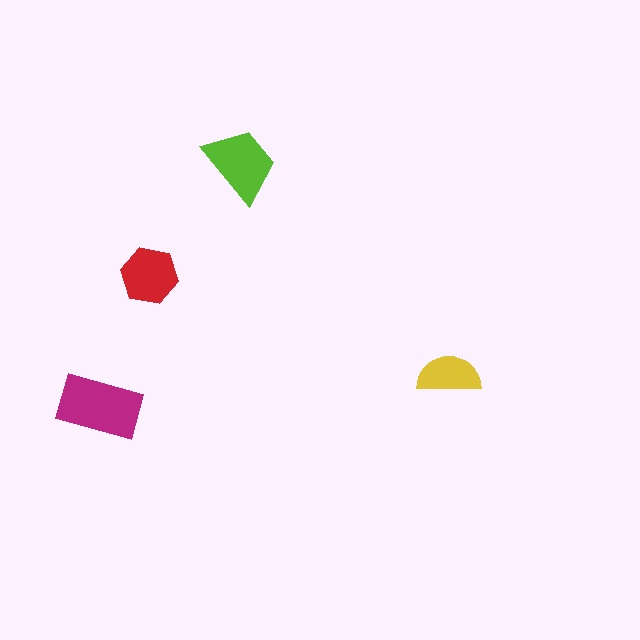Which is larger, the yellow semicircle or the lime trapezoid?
The lime trapezoid.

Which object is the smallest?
The yellow semicircle.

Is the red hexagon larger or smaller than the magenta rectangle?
Smaller.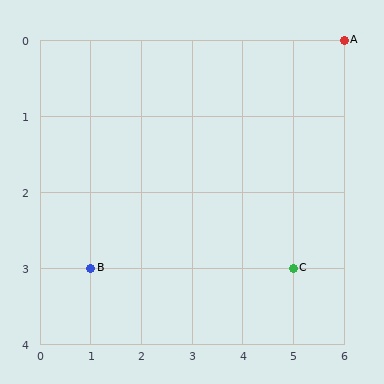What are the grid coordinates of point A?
Point A is at grid coordinates (6, 0).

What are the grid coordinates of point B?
Point B is at grid coordinates (1, 3).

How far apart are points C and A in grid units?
Points C and A are 1 column and 3 rows apart (about 3.2 grid units diagonally).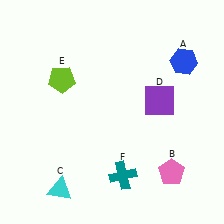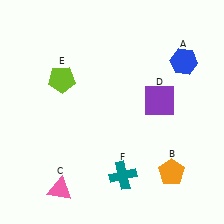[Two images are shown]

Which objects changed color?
B changed from pink to orange. C changed from cyan to pink.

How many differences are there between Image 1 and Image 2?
There are 2 differences between the two images.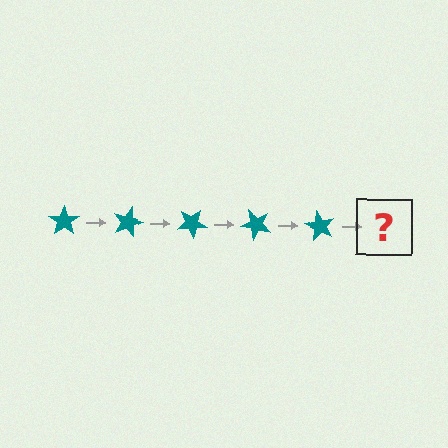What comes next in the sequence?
The next element should be a teal star rotated 75 degrees.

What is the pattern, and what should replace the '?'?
The pattern is that the star rotates 15 degrees each step. The '?' should be a teal star rotated 75 degrees.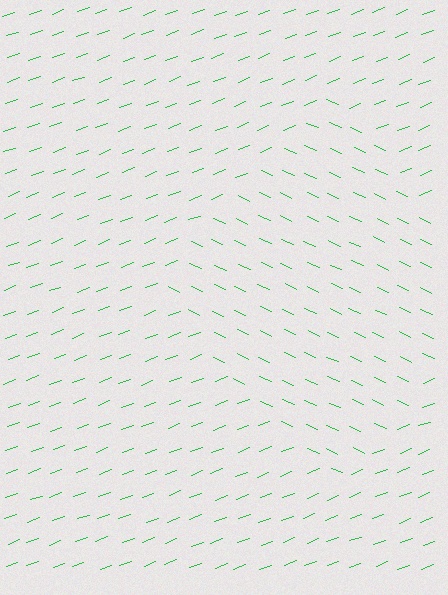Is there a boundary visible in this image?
Yes, there is a texture boundary formed by a change in line orientation.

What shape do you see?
I see a diamond.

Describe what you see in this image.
The image is filled with small green line segments. A diamond region in the image has lines oriented differently from the surrounding lines, creating a visible texture boundary.